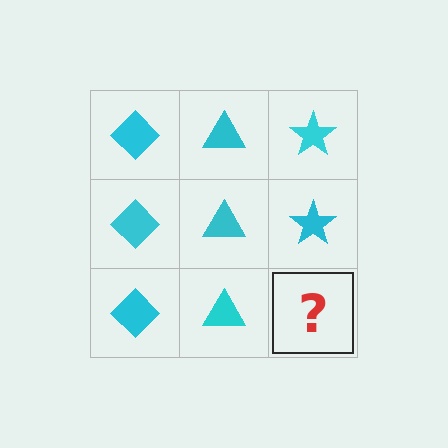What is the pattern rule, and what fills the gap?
The rule is that each column has a consistent shape. The gap should be filled with a cyan star.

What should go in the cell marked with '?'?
The missing cell should contain a cyan star.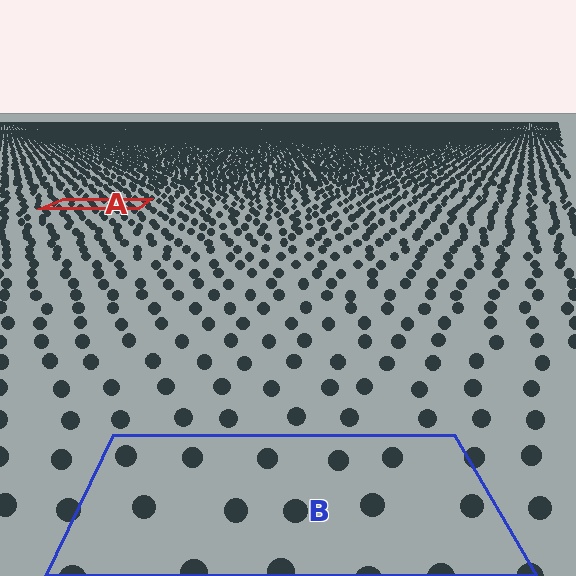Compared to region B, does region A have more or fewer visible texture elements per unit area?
Region A has more texture elements per unit area — they are packed more densely because it is farther away.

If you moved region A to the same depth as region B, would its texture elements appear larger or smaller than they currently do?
They would appear larger. At a closer depth, the same texture elements are projected at a bigger on-screen size.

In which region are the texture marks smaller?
The texture marks are smaller in region A, because it is farther away.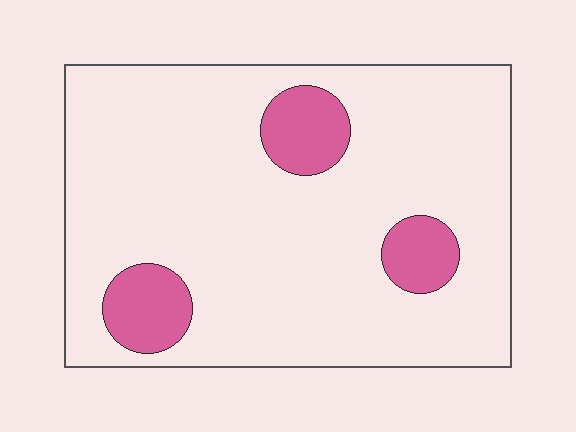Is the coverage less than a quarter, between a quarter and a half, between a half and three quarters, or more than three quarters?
Less than a quarter.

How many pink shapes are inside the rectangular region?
3.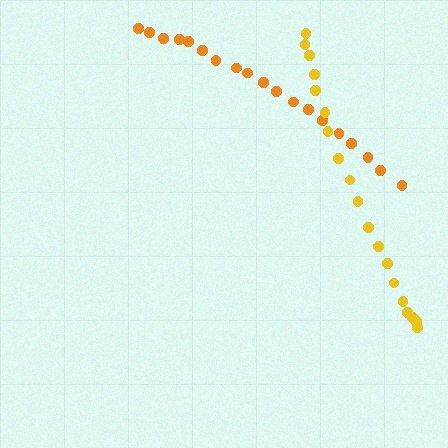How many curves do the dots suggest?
There are 2 distinct paths.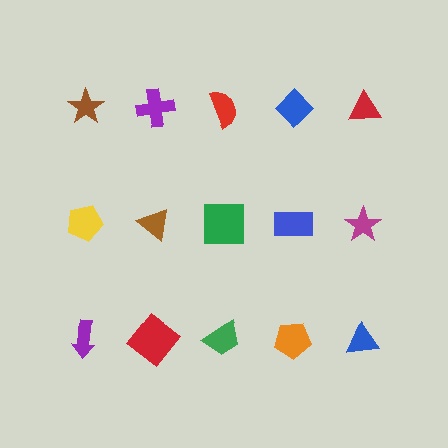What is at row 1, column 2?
A purple cross.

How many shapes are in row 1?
5 shapes.